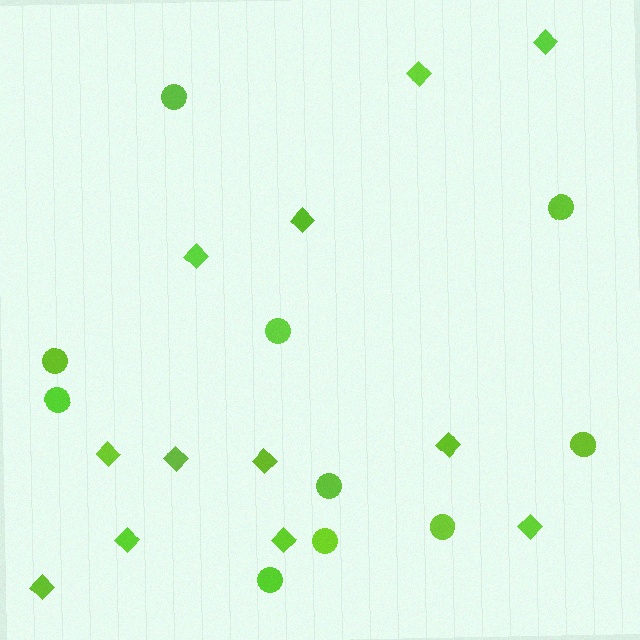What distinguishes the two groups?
There are 2 groups: one group of circles (10) and one group of diamonds (12).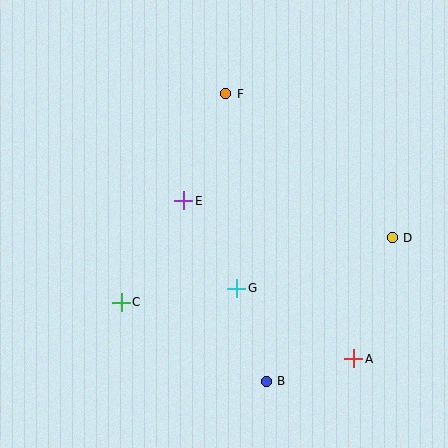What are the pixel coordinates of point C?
Point C is at (121, 302).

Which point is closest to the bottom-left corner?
Point C is closest to the bottom-left corner.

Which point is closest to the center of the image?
Point E at (184, 201) is closest to the center.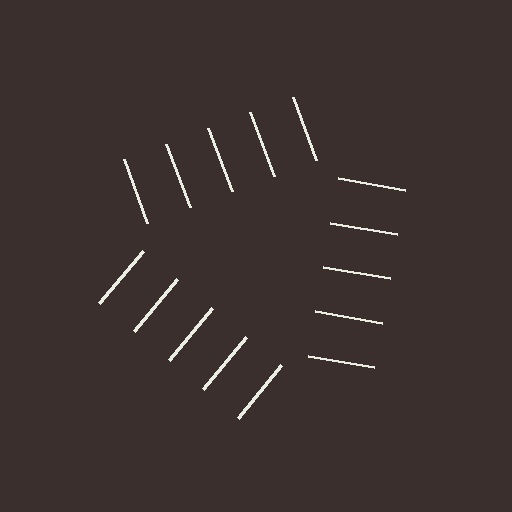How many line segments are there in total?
15 — 5 along each of the 3 edges.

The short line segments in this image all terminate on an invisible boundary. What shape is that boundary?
An illusory triangle — the line segments terminate on its edges but no continuous stroke is drawn.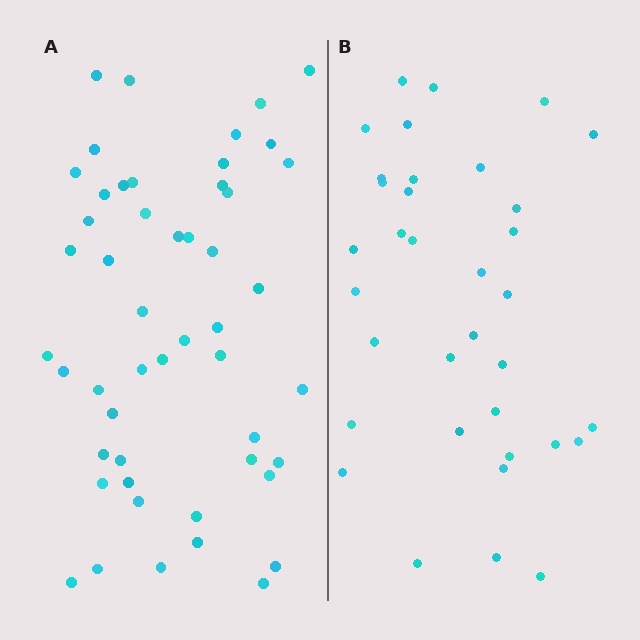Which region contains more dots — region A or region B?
Region A (the left region) has more dots.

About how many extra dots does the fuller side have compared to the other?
Region A has approximately 15 more dots than region B.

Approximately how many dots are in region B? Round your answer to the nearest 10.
About 40 dots. (The exact count is 35, which rounds to 40.)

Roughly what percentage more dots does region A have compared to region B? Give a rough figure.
About 45% more.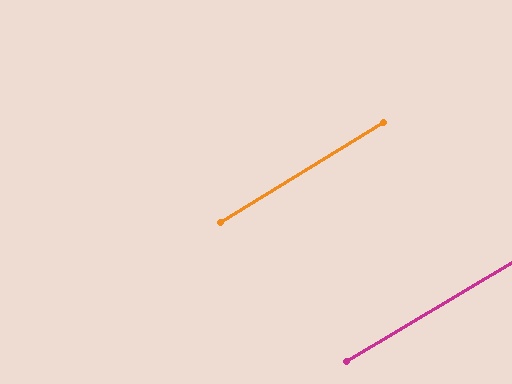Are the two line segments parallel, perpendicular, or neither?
Parallel — their directions differ by only 0.9°.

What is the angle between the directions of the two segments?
Approximately 1 degree.